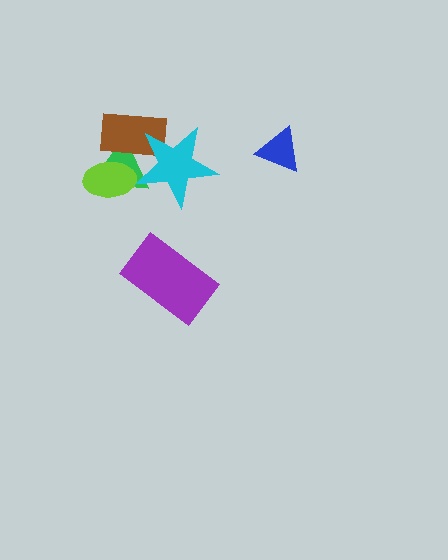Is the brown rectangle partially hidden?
Yes, it is partially covered by another shape.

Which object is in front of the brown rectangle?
The cyan star is in front of the brown rectangle.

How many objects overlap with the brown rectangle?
3 objects overlap with the brown rectangle.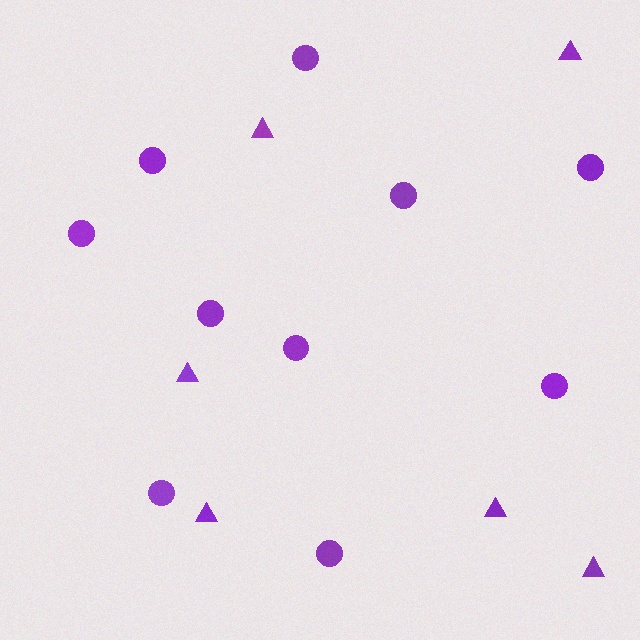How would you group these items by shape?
There are 2 groups: one group of circles (10) and one group of triangles (6).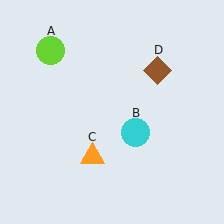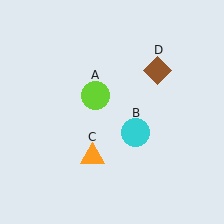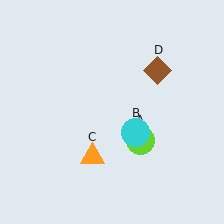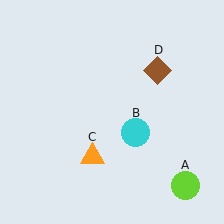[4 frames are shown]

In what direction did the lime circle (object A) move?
The lime circle (object A) moved down and to the right.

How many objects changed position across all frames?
1 object changed position: lime circle (object A).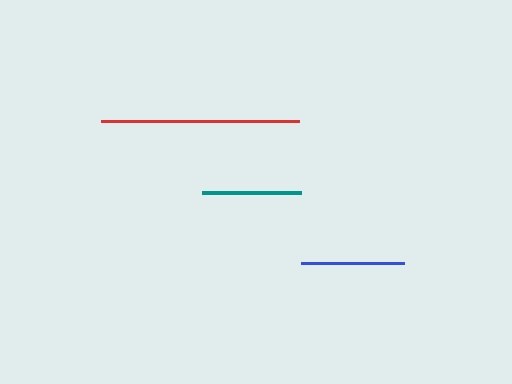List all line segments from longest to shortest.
From longest to shortest: red, blue, teal.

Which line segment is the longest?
The red line is the longest at approximately 198 pixels.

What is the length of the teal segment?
The teal segment is approximately 100 pixels long.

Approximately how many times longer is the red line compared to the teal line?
The red line is approximately 2.0 times the length of the teal line.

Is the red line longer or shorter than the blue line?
The red line is longer than the blue line.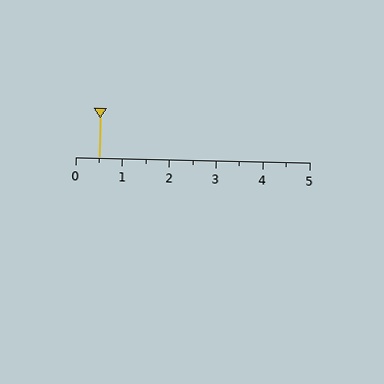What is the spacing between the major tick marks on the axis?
The major ticks are spaced 1 apart.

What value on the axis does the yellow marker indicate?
The marker indicates approximately 0.5.